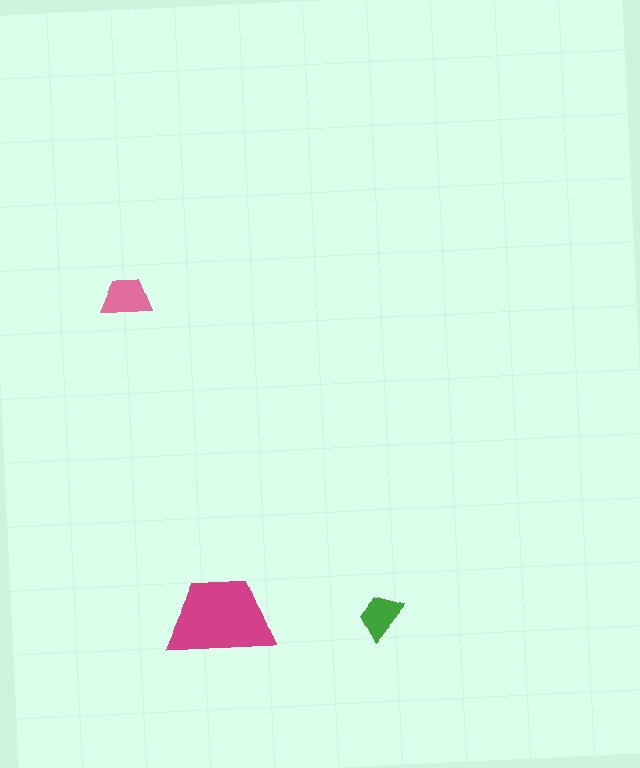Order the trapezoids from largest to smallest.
the magenta one, the pink one, the green one.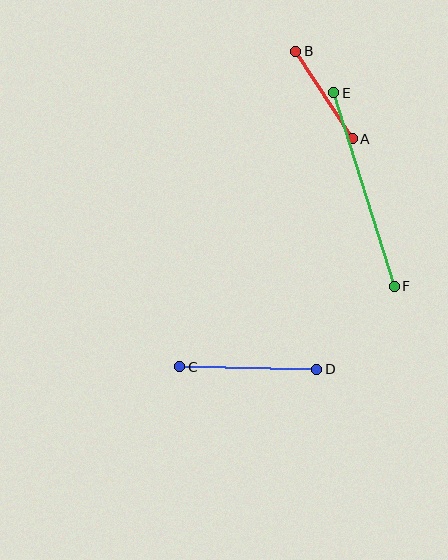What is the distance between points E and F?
The distance is approximately 203 pixels.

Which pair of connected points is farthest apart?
Points E and F are farthest apart.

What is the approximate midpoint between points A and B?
The midpoint is at approximately (324, 95) pixels.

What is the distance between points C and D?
The distance is approximately 137 pixels.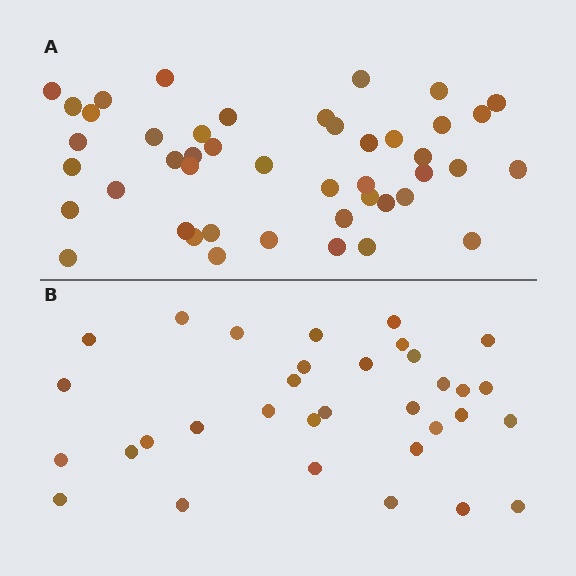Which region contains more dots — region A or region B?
Region A (the top region) has more dots.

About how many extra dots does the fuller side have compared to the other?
Region A has roughly 12 or so more dots than region B.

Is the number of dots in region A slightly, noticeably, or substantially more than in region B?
Region A has noticeably more, but not dramatically so. The ratio is roughly 1.4 to 1.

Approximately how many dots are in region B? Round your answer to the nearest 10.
About 30 dots. (The exact count is 33, which rounds to 30.)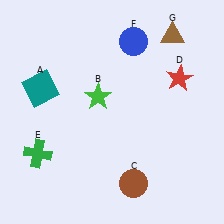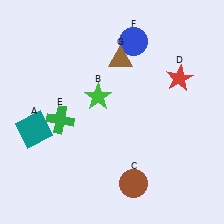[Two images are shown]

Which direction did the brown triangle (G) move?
The brown triangle (G) moved left.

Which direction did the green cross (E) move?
The green cross (E) moved up.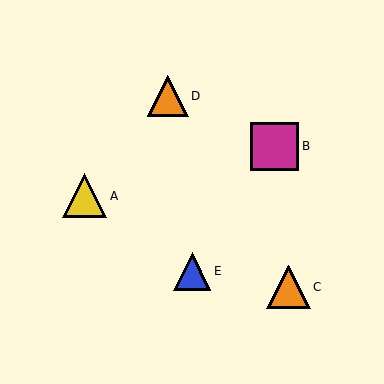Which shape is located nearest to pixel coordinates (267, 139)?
The magenta square (labeled B) at (275, 146) is nearest to that location.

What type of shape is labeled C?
Shape C is an orange triangle.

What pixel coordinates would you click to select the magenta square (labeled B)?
Click at (275, 146) to select the magenta square B.